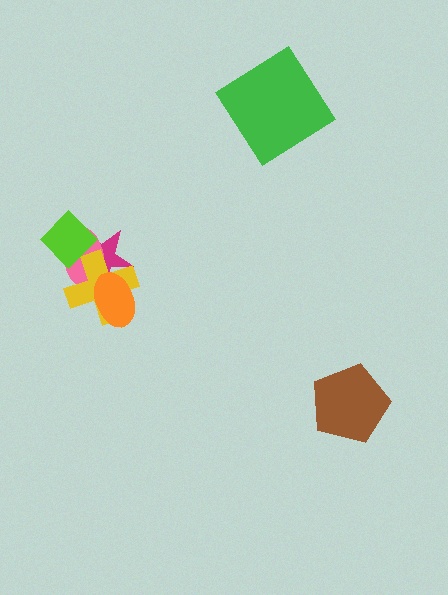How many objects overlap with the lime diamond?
3 objects overlap with the lime diamond.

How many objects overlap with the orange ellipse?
3 objects overlap with the orange ellipse.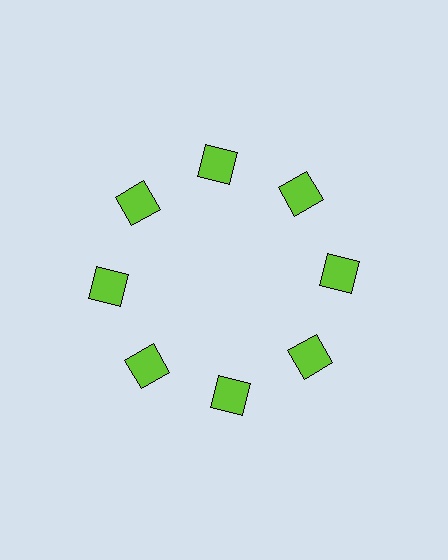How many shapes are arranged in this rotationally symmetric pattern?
There are 8 shapes, arranged in 8 groups of 1.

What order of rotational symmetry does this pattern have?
This pattern has 8-fold rotational symmetry.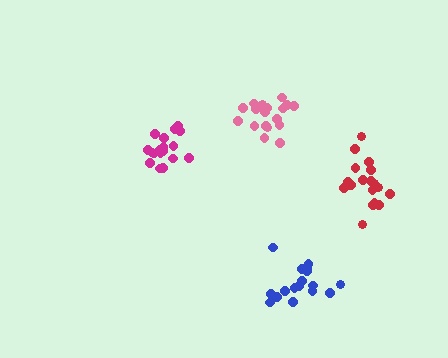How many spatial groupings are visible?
There are 4 spatial groupings.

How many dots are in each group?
Group 1: 17 dots, Group 2: 18 dots, Group 3: 19 dots, Group 4: 18 dots (72 total).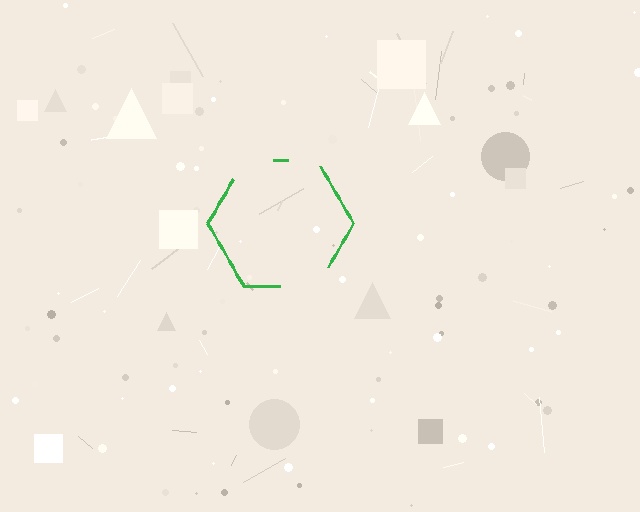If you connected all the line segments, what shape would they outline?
They would outline a hexagon.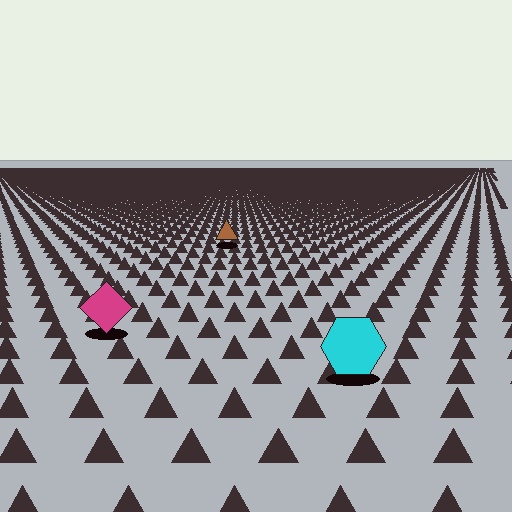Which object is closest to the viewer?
The cyan hexagon is closest. The texture marks near it are larger and more spread out.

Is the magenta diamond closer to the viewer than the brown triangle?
Yes. The magenta diamond is closer — you can tell from the texture gradient: the ground texture is coarser near it.